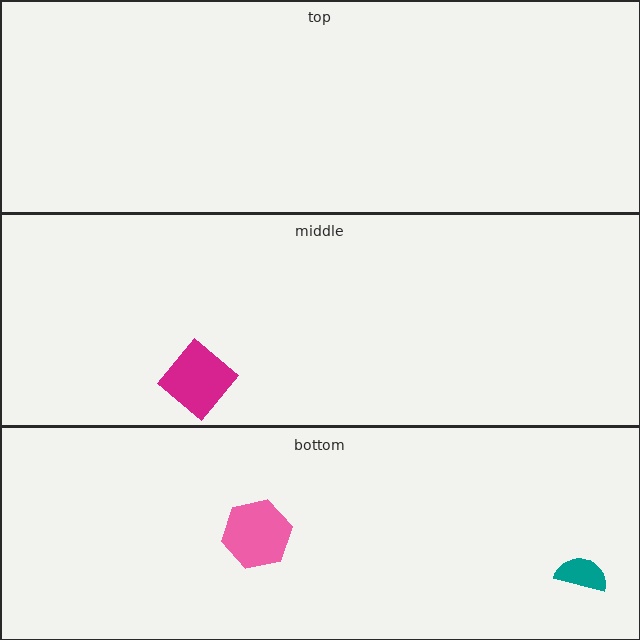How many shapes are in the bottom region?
2.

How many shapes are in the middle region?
1.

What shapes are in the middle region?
The magenta diamond.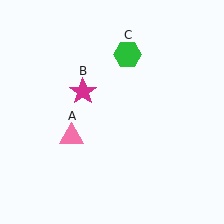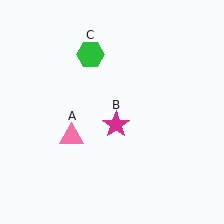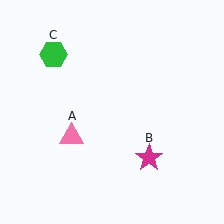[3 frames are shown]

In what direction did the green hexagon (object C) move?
The green hexagon (object C) moved left.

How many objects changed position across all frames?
2 objects changed position: magenta star (object B), green hexagon (object C).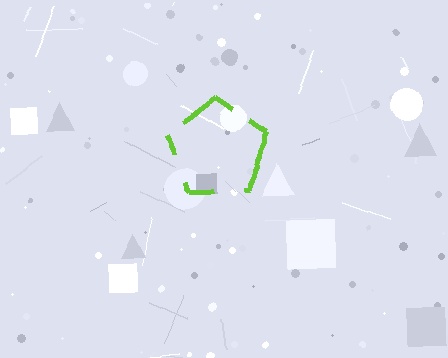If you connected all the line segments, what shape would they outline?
They would outline a pentagon.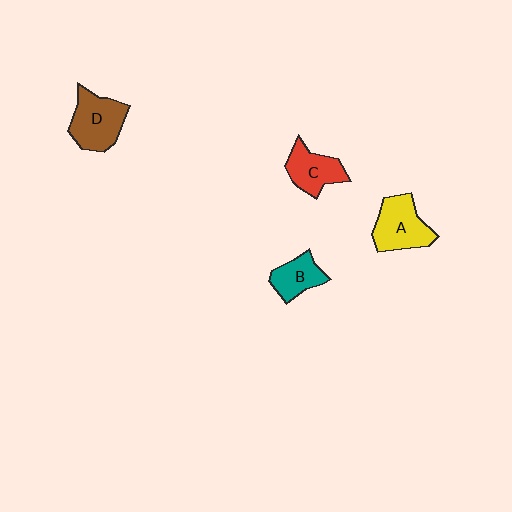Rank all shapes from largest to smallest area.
From largest to smallest: D (brown), A (yellow), C (red), B (teal).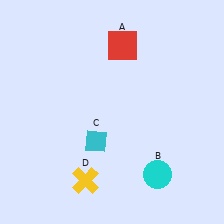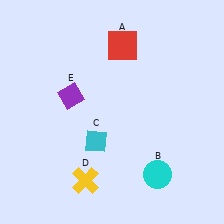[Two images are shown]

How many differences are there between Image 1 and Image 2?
There is 1 difference between the two images.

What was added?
A purple diamond (E) was added in Image 2.